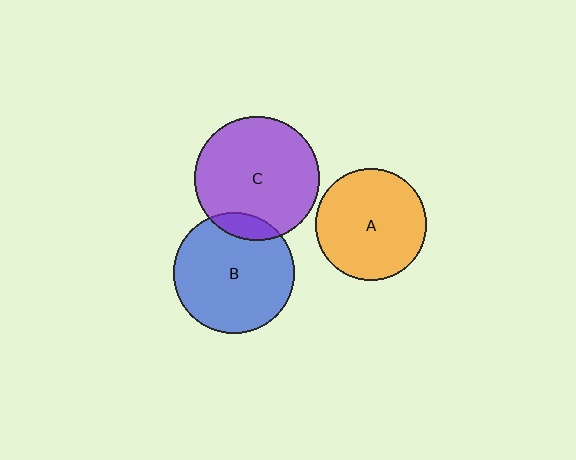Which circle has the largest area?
Circle C (purple).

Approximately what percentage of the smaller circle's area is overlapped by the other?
Approximately 10%.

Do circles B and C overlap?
Yes.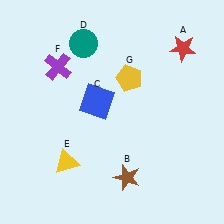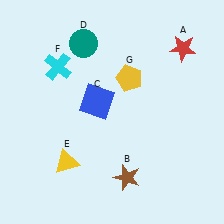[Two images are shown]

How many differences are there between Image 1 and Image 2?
There is 1 difference between the two images.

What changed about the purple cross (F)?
In Image 1, F is purple. In Image 2, it changed to cyan.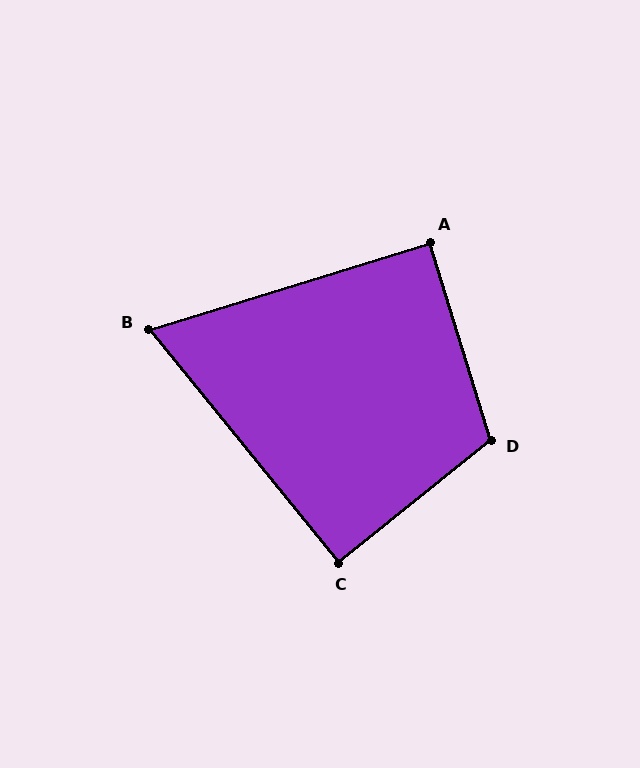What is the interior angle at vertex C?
Approximately 90 degrees (approximately right).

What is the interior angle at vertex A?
Approximately 90 degrees (approximately right).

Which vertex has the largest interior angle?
D, at approximately 112 degrees.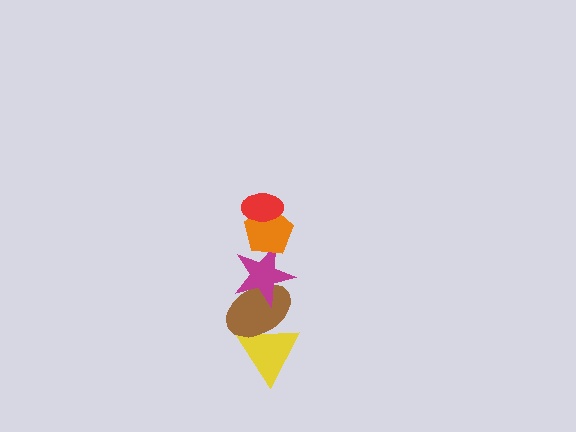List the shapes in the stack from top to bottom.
From top to bottom: the red ellipse, the orange pentagon, the magenta star, the brown ellipse, the yellow triangle.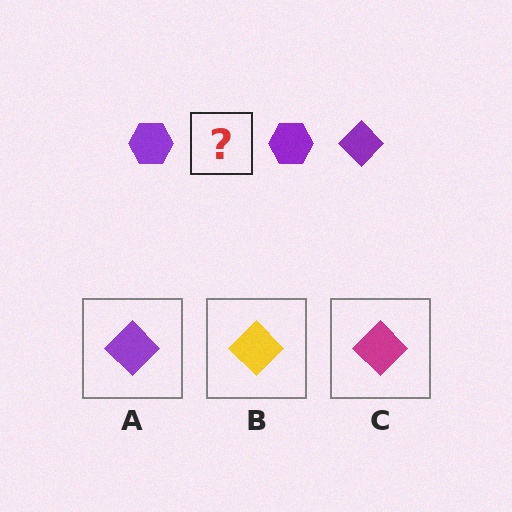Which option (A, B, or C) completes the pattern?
A.